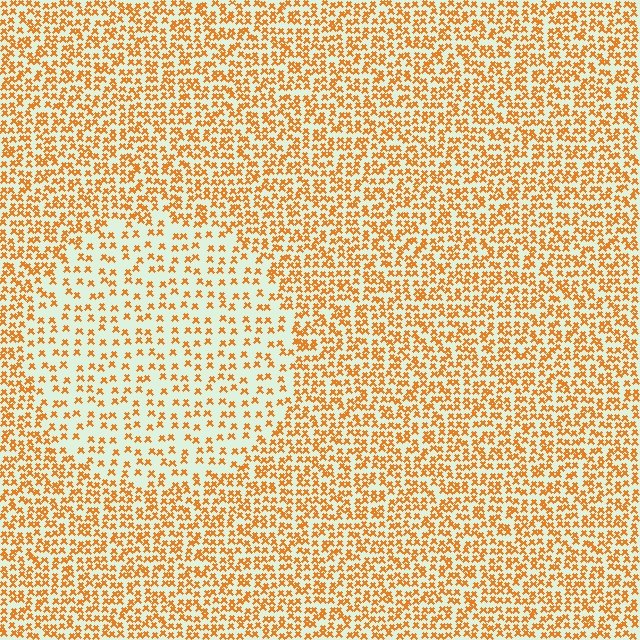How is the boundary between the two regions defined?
The boundary is defined by a change in element density (approximately 2.0x ratio). All elements are the same color, size, and shape.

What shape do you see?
I see a circle.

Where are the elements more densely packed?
The elements are more densely packed outside the circle boundary.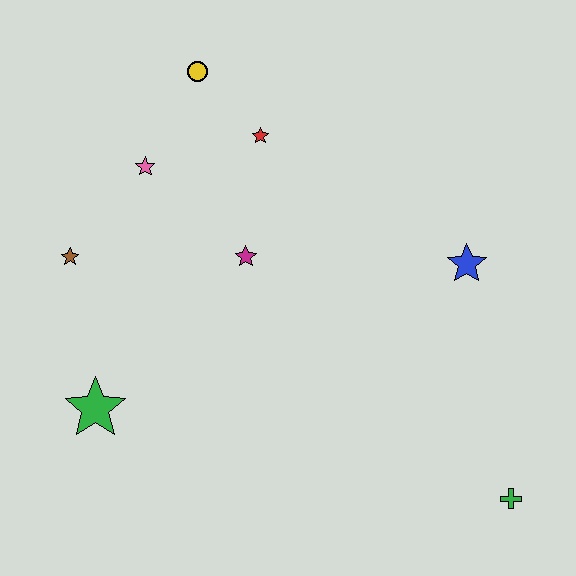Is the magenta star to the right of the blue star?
No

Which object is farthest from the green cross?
The yellow circle is farthest from the green cross.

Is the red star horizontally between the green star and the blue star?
Yes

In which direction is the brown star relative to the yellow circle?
The brown star is below the yellow circle.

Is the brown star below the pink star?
Yes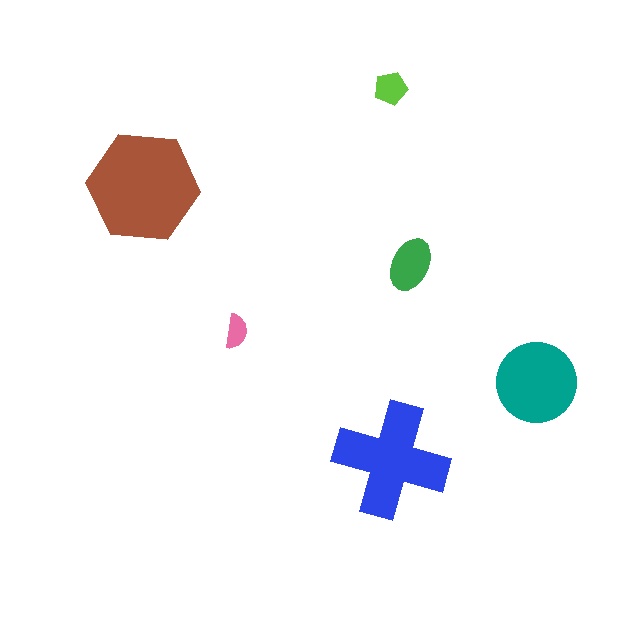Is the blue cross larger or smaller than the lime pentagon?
Larger.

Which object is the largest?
The brown hexagon.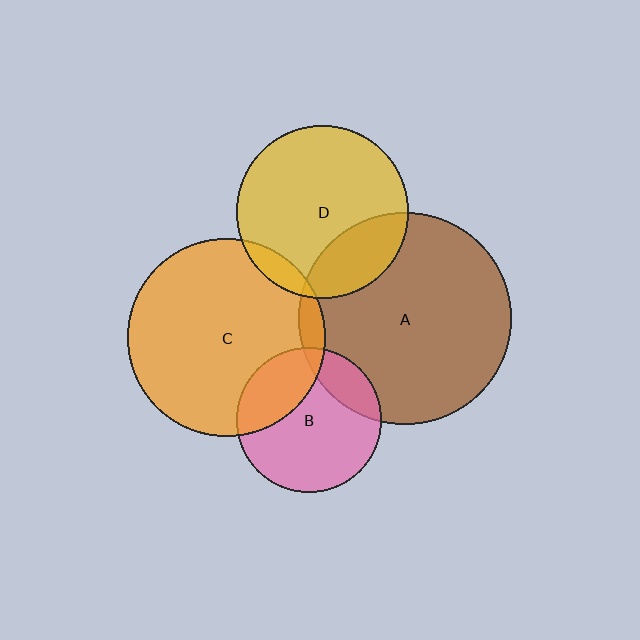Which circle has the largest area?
Circle A (brown).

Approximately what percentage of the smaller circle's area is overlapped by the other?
Approximately 5%.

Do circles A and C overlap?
Yes.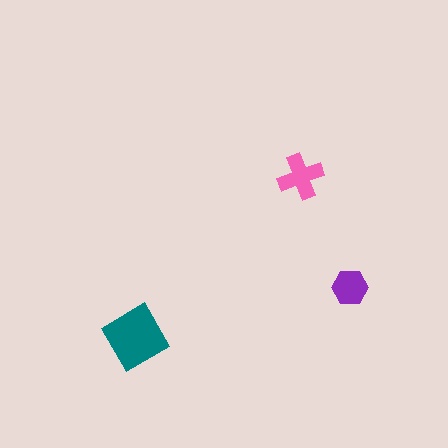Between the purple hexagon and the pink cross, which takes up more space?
The pink cross.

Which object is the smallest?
The purple hexagon.